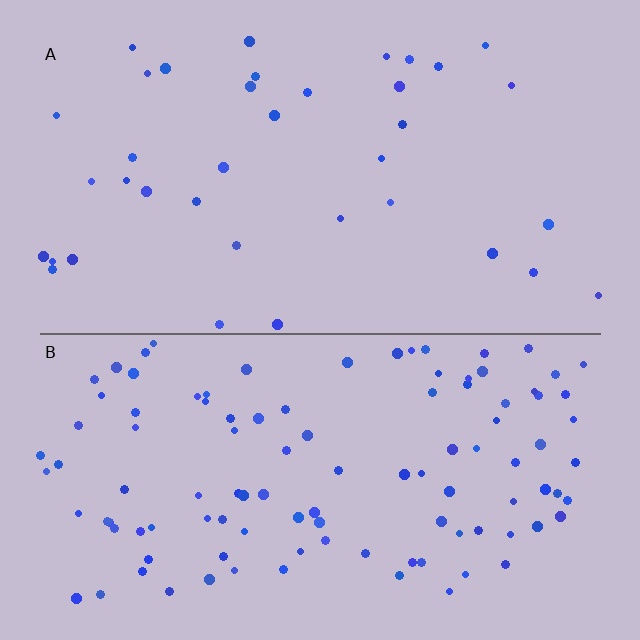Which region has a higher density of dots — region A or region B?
B (the bottom).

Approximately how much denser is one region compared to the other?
Approximately 2.9× — region B over region A.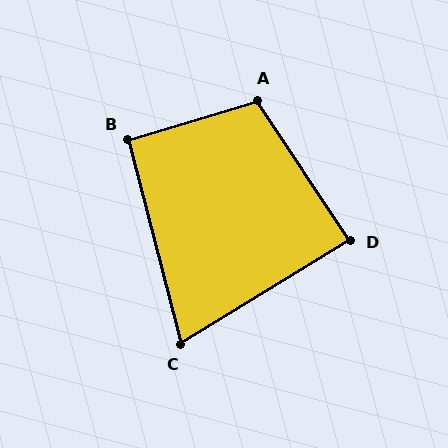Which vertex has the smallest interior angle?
C, at approximately 73 degrees.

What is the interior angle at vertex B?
Approximately 92 degrees (approximately right).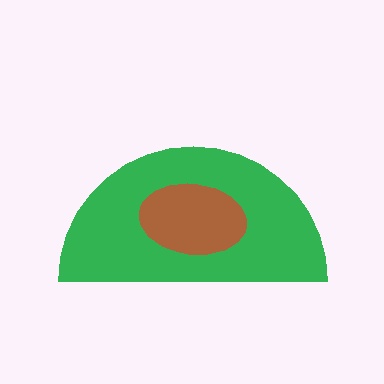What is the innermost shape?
The brown ellipse.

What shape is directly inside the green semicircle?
The brown ellipse.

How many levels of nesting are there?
2.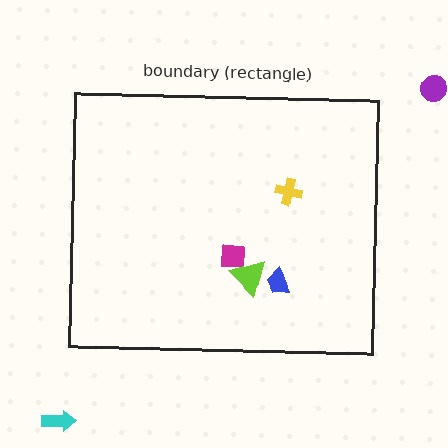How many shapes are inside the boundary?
4 inside, 2 outside.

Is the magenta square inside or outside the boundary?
Inside.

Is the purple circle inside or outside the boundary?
Outside.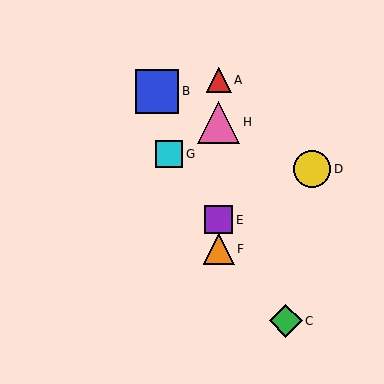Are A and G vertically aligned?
No, A is at x≈219 and G is at x≈169.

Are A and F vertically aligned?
Yes, both are at x≈219.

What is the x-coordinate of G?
Object G is at x≈169.